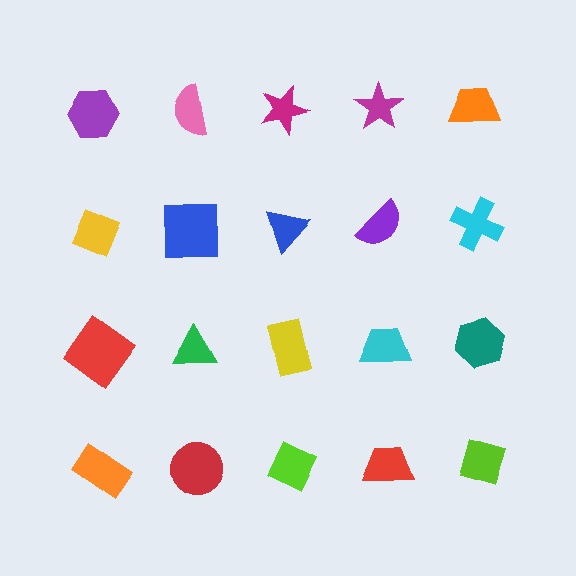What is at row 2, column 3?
A blue triangle.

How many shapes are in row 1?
5 shapes.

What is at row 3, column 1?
A red diamond.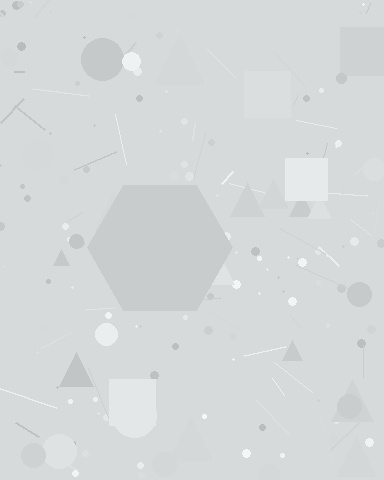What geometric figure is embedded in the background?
A hexagon is embedded in the background.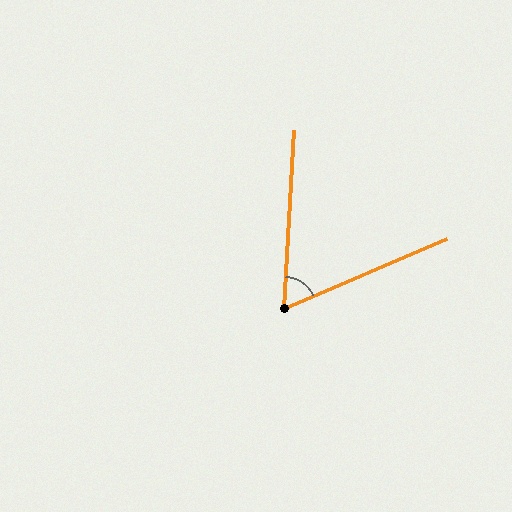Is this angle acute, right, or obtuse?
It is acute.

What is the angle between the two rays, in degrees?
Approximately 63 degrees.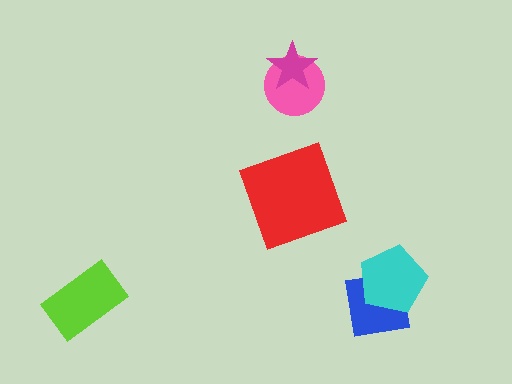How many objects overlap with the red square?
0 objects overlap with the red square.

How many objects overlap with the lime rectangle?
0 objects overlap with the lime rectangle.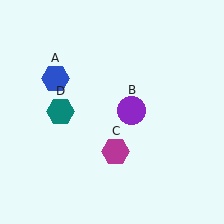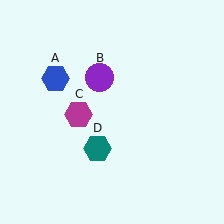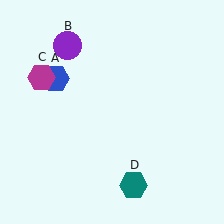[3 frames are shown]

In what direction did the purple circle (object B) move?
The purple circle (object B) moved up and to the left.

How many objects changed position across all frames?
3 objects changed position: purple circle (object B), magenta hexagon (object C), teal hexagon (object D).